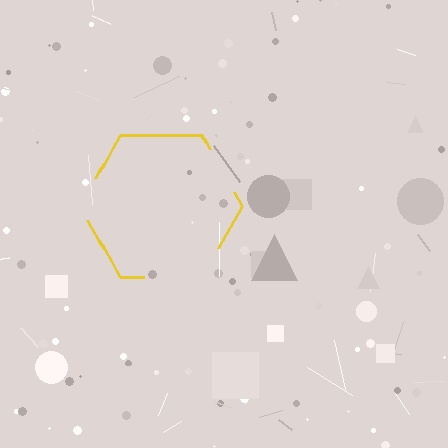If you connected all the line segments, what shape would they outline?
They would outline a hexagon.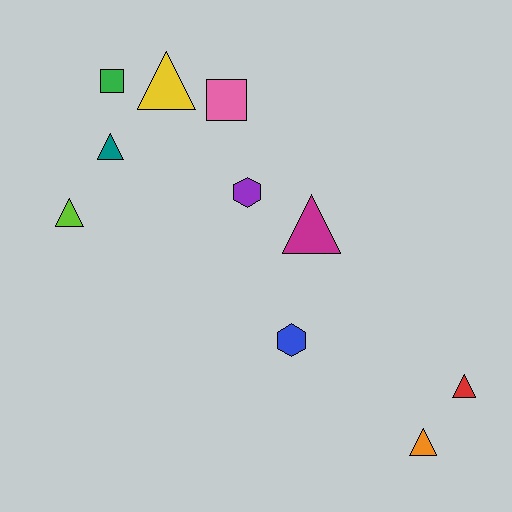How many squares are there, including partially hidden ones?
There are 2 squares.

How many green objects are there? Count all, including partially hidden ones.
There is 1 green object.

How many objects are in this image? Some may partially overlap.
There are 10 objects.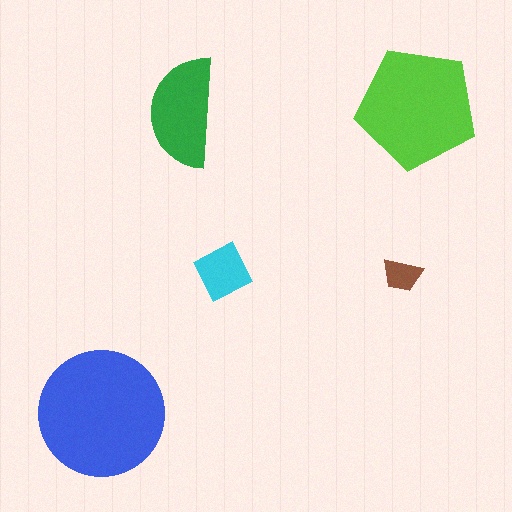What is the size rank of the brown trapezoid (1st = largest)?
5th.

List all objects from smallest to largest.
The brown trapezoid, the cyan diamond, the green semicircle, the lime pentagon, the blue circle.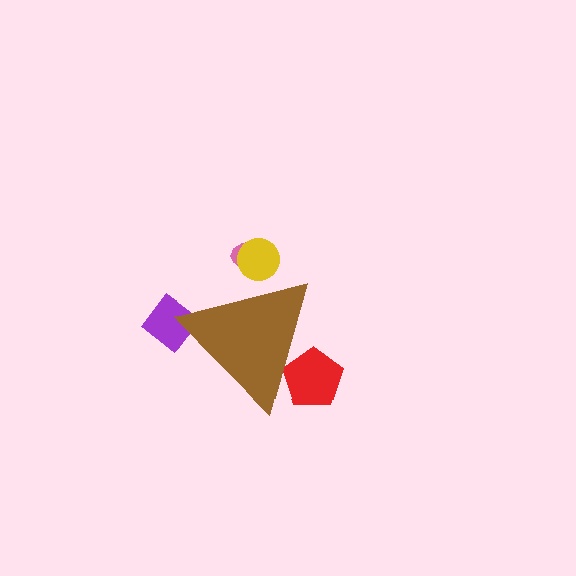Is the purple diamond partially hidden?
Yes, the purple diamond is partially hidden behind the brown triangle.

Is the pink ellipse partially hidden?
Yes, the pink ellipse is partially hidden behind the brown triangle.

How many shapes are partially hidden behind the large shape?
4 shapes are partially hidden.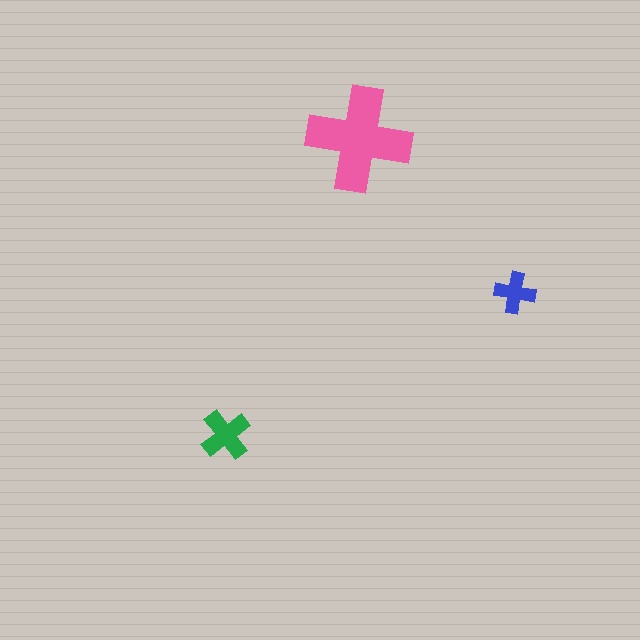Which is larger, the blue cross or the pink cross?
The pink one.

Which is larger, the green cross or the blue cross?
The green one.